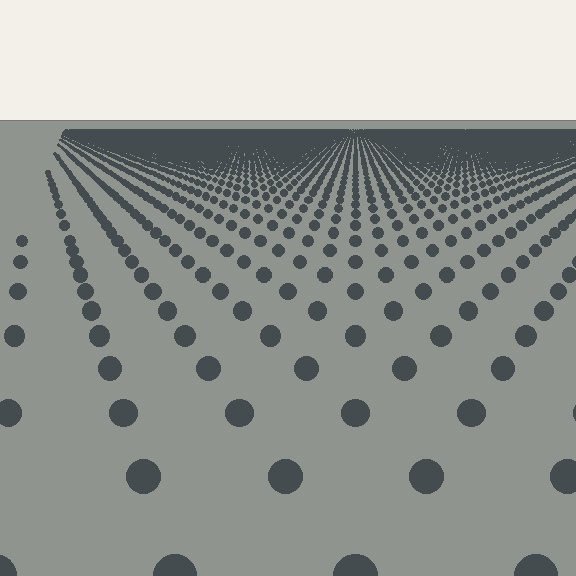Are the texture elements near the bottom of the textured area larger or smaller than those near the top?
Larger. Near the bottom, elements are closer to the viewer and appear at a bigger on-screen size.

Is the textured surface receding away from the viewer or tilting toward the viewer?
The surface is receding away from the viewer. Texture elements get smaller and denser toward the top.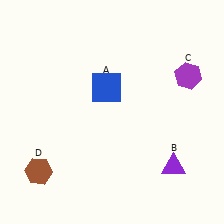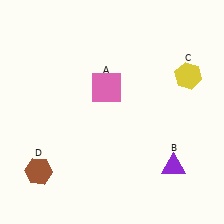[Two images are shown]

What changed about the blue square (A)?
In Image 1, A is blue. In Image 2, it changed to pink.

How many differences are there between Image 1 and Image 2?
There are 2 differences between the two images.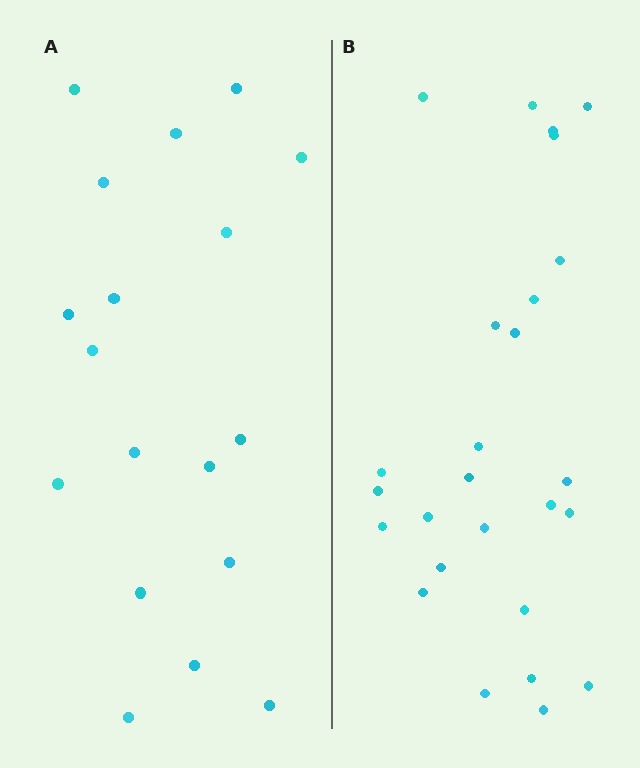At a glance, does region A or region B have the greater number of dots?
Region B (the right region) has more dots.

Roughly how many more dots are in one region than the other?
Region B has roughly 8 or so more dots than region A.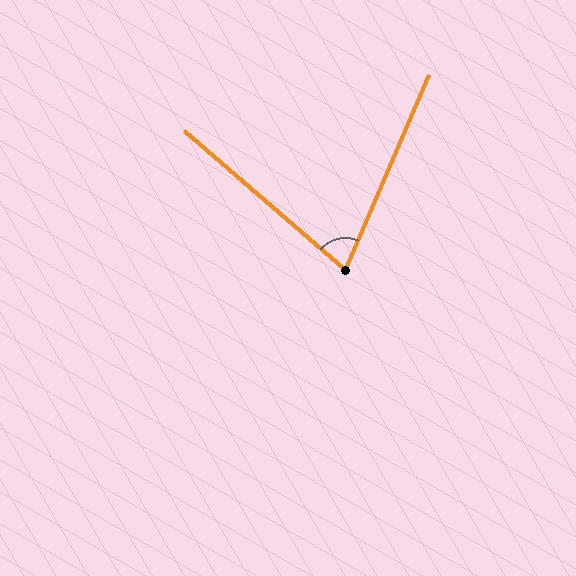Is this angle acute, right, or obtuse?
It is acute.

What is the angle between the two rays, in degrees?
Approximately 72 degrees.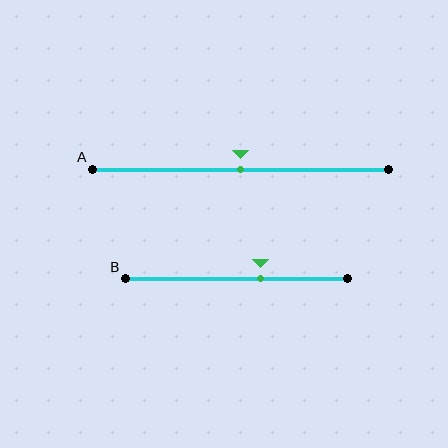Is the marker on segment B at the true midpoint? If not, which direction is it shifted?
No, the marker on segment B is shifted to the right by about 11% of the segment length.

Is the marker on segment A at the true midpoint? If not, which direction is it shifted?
Yes, the marker on segment A is at the true midpoint.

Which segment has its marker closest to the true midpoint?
Segment A has its marker closest to the true midpoint.